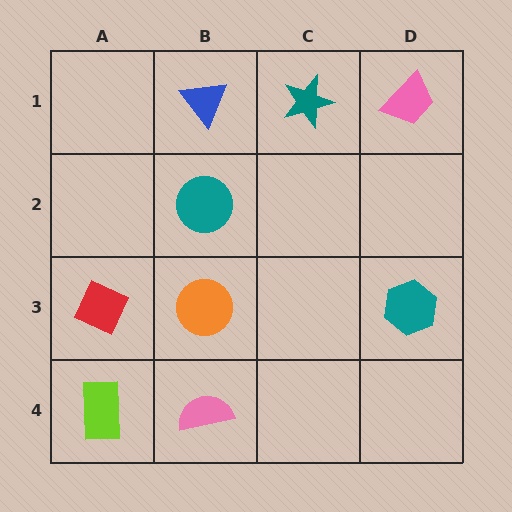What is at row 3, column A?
A red diamond.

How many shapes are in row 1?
3 shapes.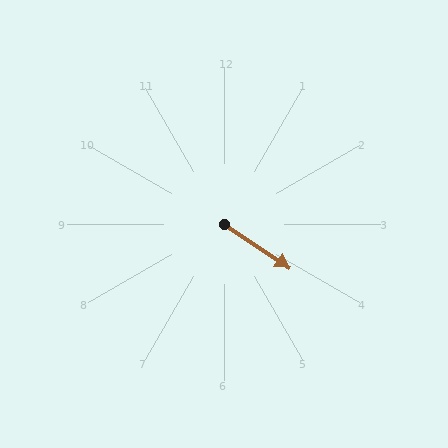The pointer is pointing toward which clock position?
Roughly 4 o'clock.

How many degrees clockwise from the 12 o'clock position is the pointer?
Approximately 124 degrees.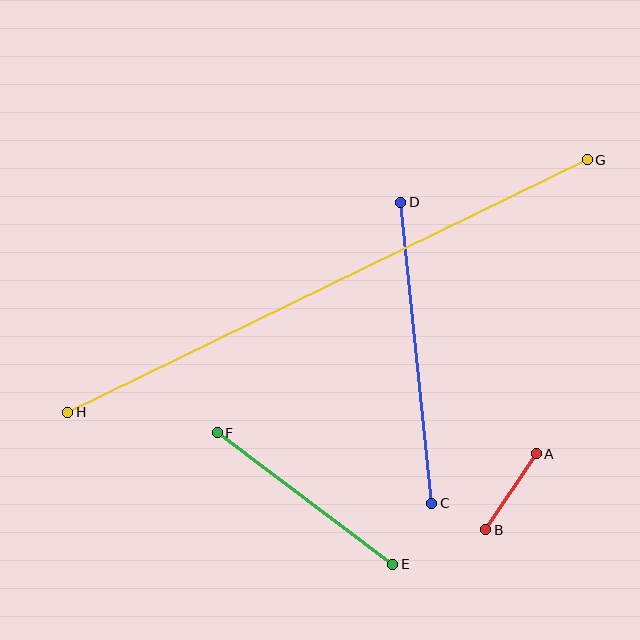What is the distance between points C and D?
The distance is approximately 302 pixels.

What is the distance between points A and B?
The distance is approximately 92 pixels.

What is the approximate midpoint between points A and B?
The midpoint is at approximately (511, 492) pixels.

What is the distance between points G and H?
The distance is approximately 578 pixels.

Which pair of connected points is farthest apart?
Points G and H are farthest apart.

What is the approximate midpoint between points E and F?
The midpoint is at approximately (305, 499) pixels.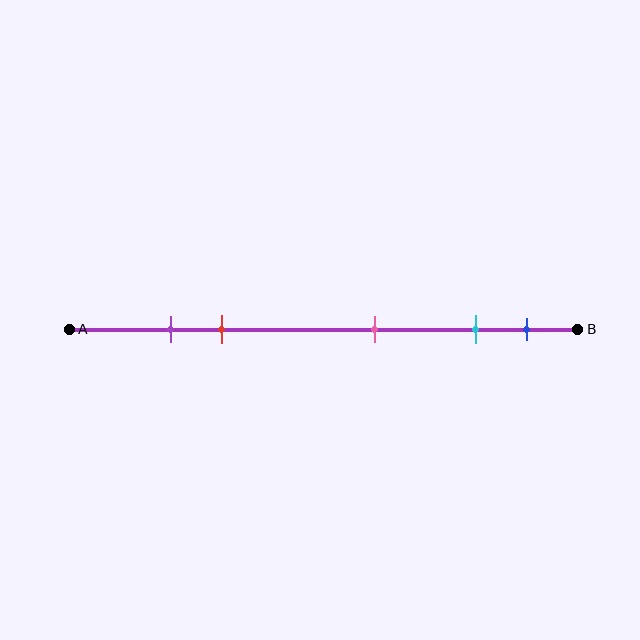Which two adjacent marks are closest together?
The purple and red marks are the closest adjacent pair.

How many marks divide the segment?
There are 5 marks dividing the segment.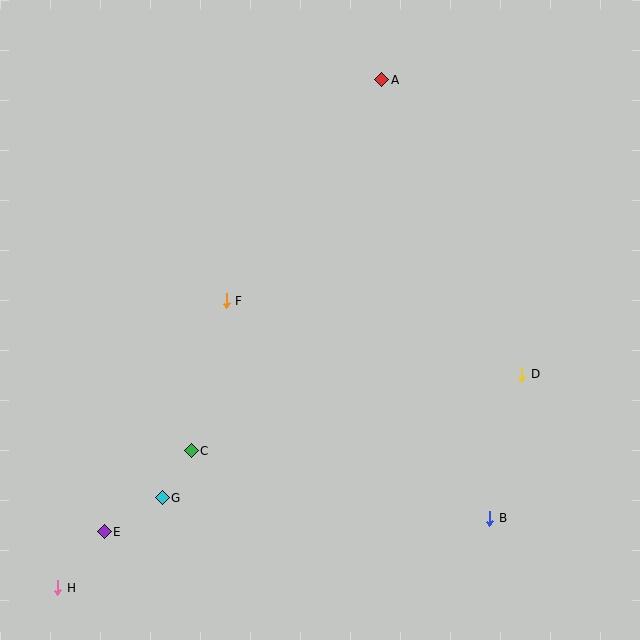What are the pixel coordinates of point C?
Point C is at (191, 451).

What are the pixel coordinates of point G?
Point G is at (162, 498).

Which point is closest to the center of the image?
Point F at (226, 301) is closest to the center.